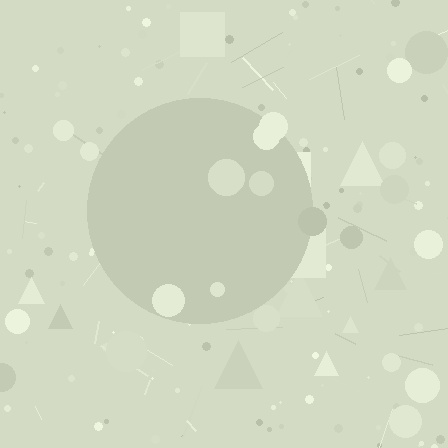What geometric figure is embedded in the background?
A circle is embedded in the background.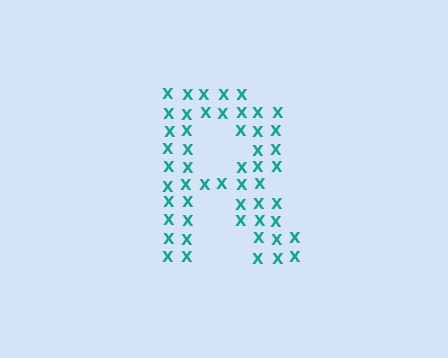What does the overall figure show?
The overall figure shows the letter R.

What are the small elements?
The small elements are letter X's.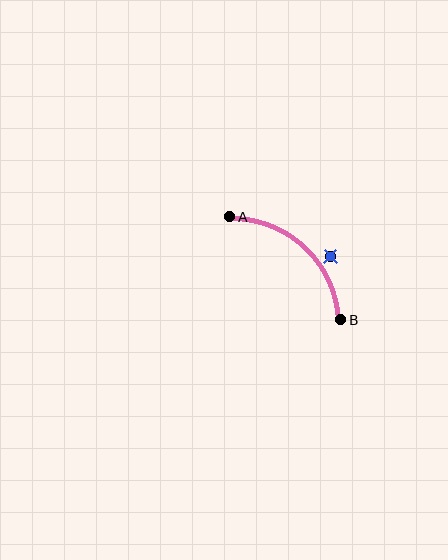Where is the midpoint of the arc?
The arc midpoint is the point on the curve farthest from the straight line joining A and B. It sits above and to the right of that line.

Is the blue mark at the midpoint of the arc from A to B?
No — the blue mark does not lie on the arc at all. It sits slightly outside the curve.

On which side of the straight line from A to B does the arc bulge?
The arc bulges above and to the right of the straight line connecting A and B.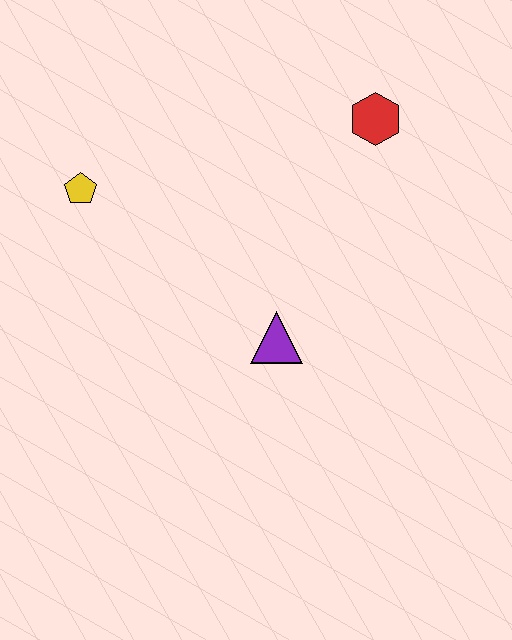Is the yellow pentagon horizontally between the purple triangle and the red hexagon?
No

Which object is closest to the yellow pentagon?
The purple triangle is closest to the yellow pentagon.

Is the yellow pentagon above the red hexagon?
No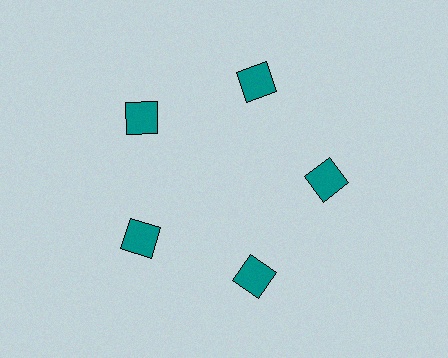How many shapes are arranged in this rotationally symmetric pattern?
There are 5 shapes, arranged in 5 groups of 1.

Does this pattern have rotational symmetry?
Yes, this pattern has 5-fold rotational symmetry. It looks the same after rotating 72 degrees around the center.